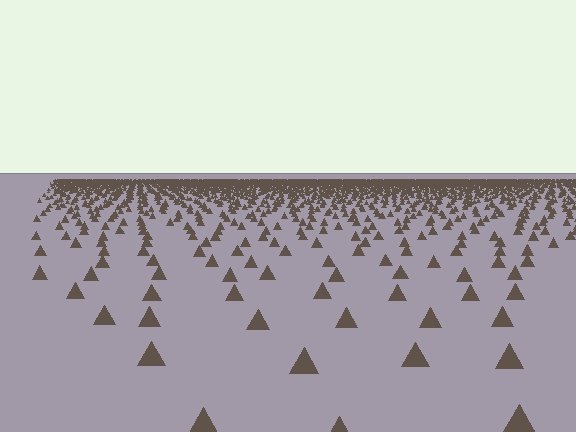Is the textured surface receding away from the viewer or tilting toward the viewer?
The surface is receding away from the viewer. Texture elements get smaller and denser toward the top.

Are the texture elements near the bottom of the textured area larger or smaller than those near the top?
Larger. Near the bottom, elements are closer to the viewer and appear at a bigger on-screen size.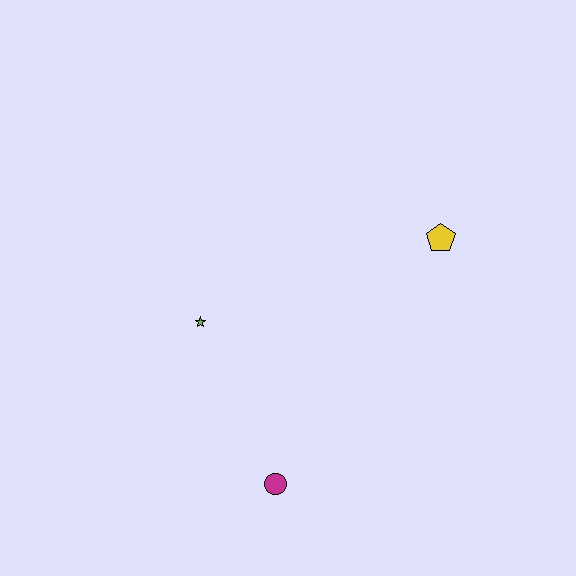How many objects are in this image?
There are 3 objects.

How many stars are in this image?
There is 1 star.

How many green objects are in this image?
There are no green objects.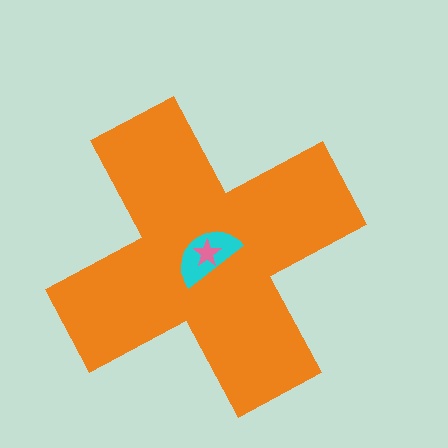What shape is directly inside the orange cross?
The cyan semicircle.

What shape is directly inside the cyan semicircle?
The pink star.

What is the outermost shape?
The orange cross.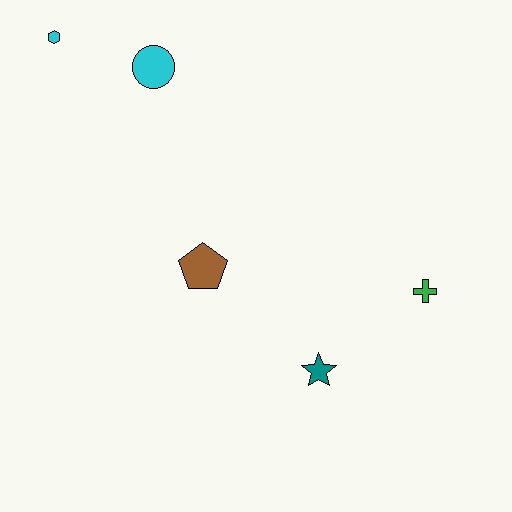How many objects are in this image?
There are 5 objects.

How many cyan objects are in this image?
There are 2 cyan objects.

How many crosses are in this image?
There is 1 cross.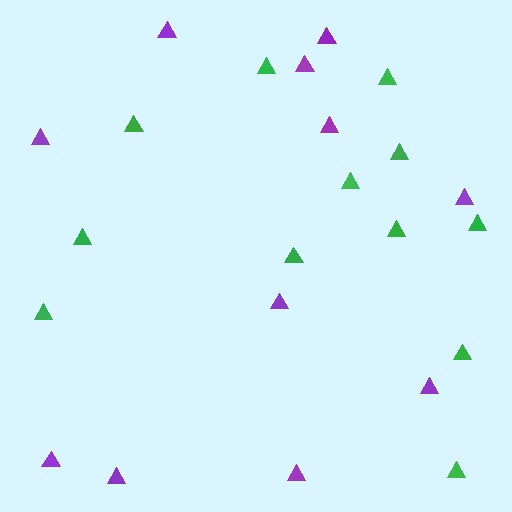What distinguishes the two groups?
There are 2 groups: one group of purple triangles (11) and one group of green triangles (12).